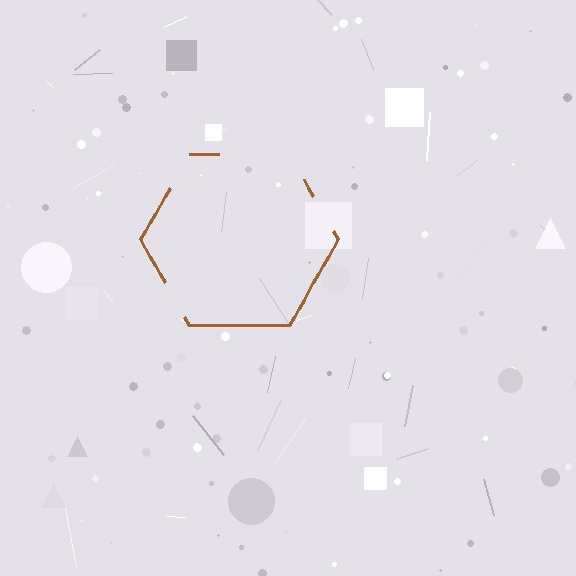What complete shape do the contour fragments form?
The contour fragments form a hexagon.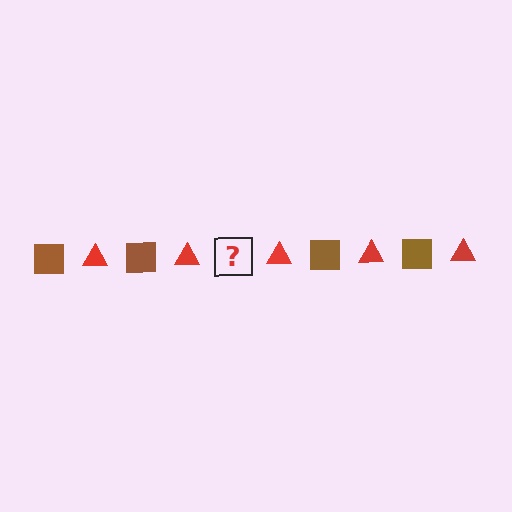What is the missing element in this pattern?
The missing element is a brown square.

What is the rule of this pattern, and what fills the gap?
The rule is that the pattern alternates between brown square and red triangle. The gap should be filled with a brown square.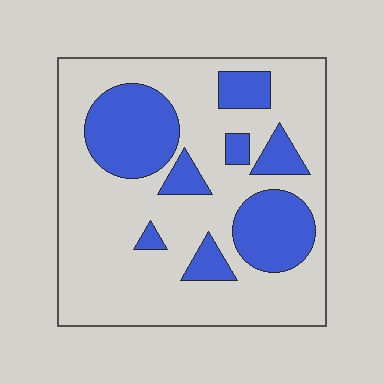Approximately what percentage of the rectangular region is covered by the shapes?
Approximately 30%.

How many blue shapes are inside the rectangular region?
8.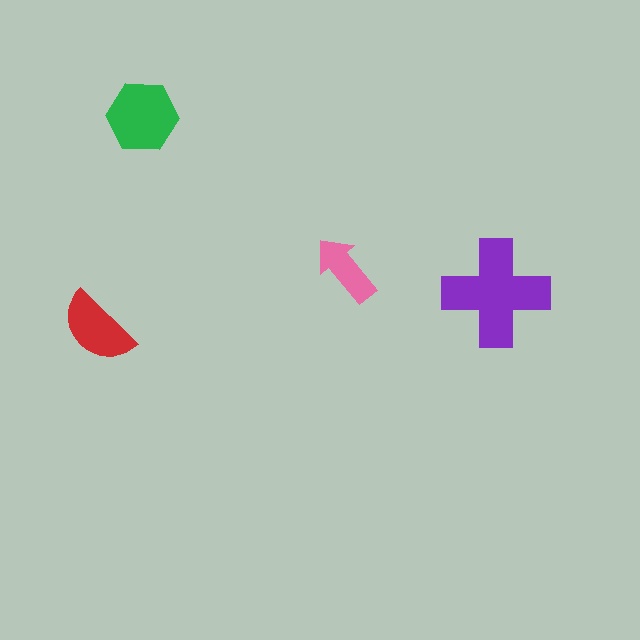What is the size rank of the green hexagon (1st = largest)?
2nd.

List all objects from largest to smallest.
The purple cross, the green hexagon, the red semicircle, the pink arrow.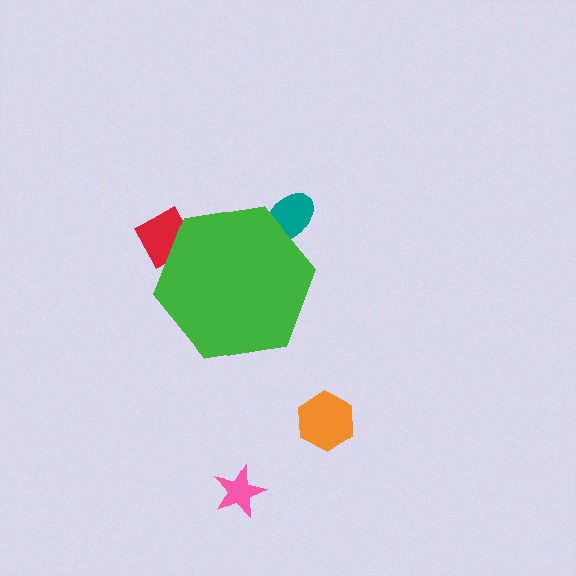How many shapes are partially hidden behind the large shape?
2 shapes are partially hidden.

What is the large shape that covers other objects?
A green hexagon.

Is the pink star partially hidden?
No, the pink star is fully visible.